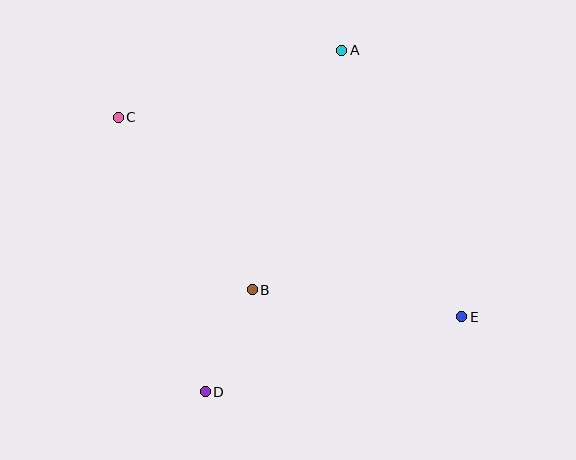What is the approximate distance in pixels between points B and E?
The distance between B and E is approximately 211 pixels.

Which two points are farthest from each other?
Points C and E are farthest from each other.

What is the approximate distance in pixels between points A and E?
The distance between A and E is approximately 293 pixels.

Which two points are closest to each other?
Points B and D are closest to each other.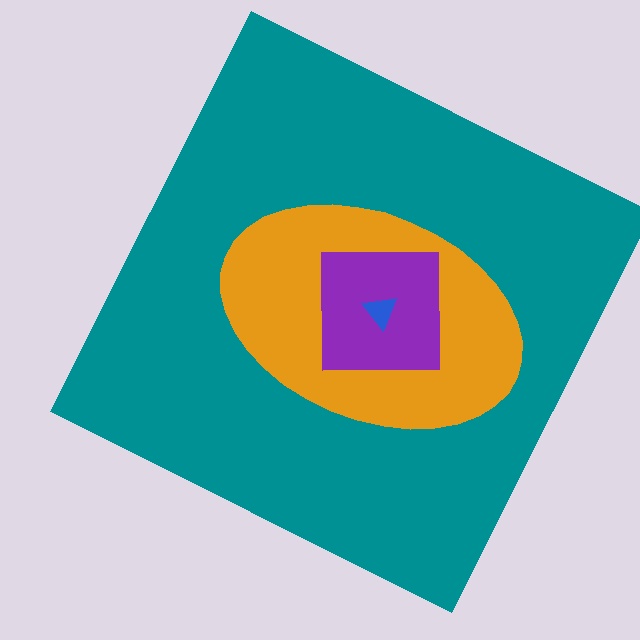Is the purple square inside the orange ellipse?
Yes.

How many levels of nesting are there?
4.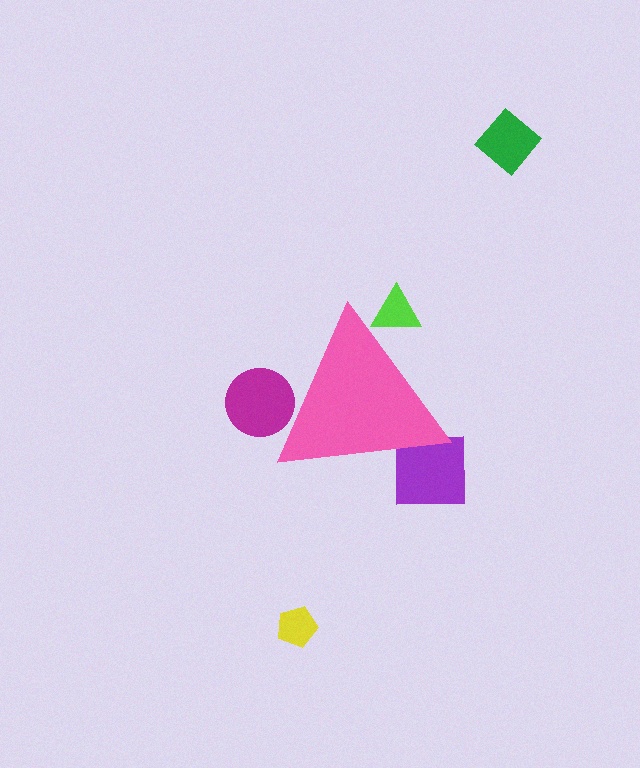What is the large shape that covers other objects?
A pink triangle.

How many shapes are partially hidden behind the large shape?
4 shapes are partially hidden.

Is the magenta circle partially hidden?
Yes, the magenta circle is partially hidden behind the pink triangle.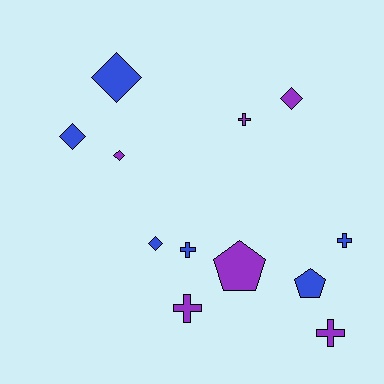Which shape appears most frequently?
Cross, with 5 objects.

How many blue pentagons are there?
There is 1 blue pentagon.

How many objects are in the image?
There are 12 objects.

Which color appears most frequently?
Blue, with 6 objects.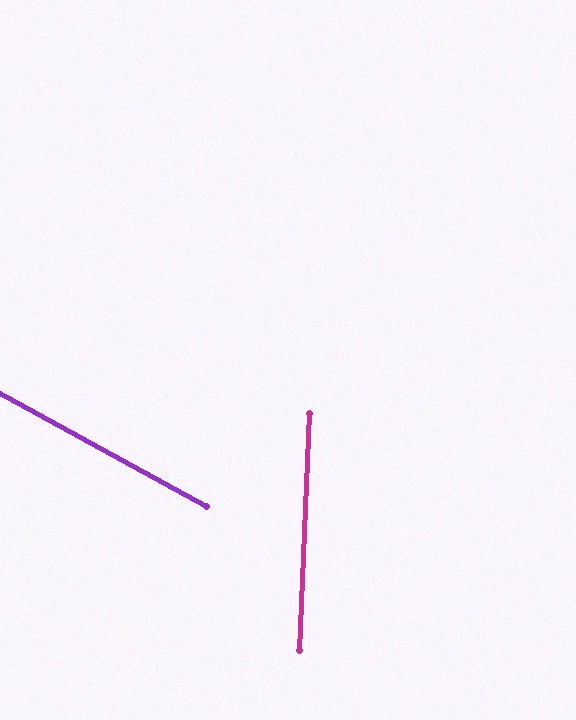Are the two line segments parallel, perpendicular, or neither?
Neither parallel nor perpendicular — they differ by about 64°.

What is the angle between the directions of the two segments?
Approximately 64 degrees.